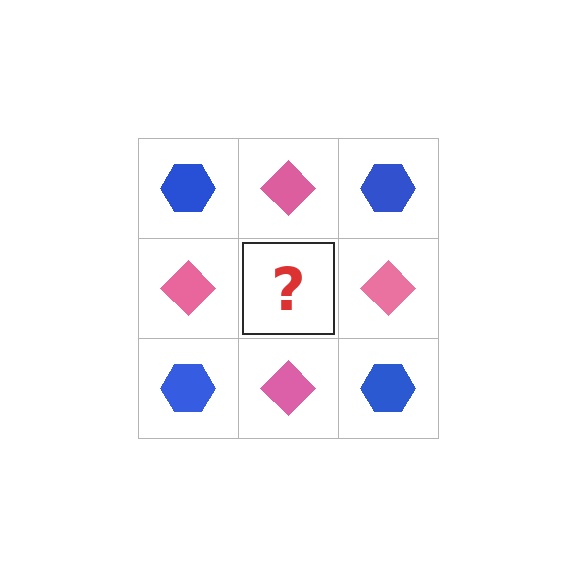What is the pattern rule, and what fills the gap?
The rule is that it alternates blue hexagon and pink diamond in a checkerboard pattern. The gap should be filled with a blue hexagon.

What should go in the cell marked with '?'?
The missing cell should contain a blue hexagon.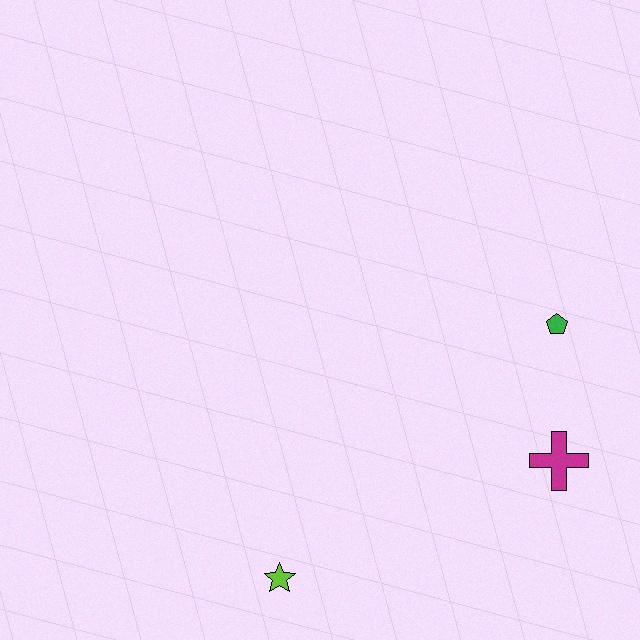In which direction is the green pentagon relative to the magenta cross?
The green pentagon is above the magenta cross.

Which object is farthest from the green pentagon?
The lime star is farthest from the green pentagon.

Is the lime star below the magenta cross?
Yes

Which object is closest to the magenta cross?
The green pentagon is closest to the magenta cross.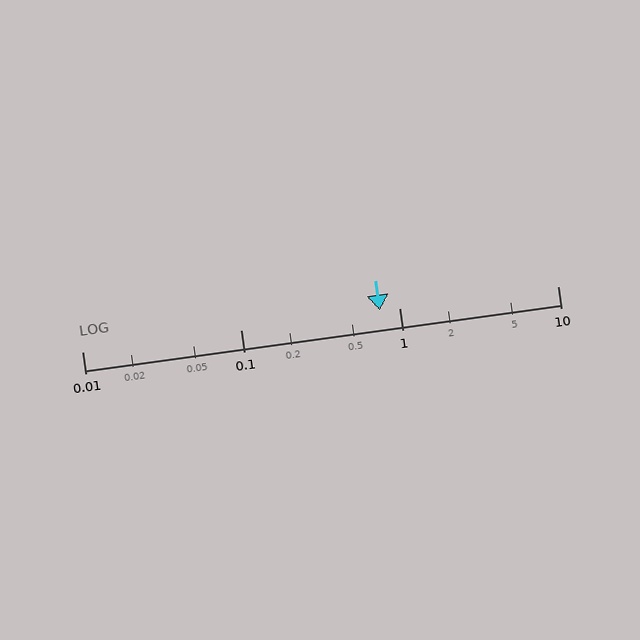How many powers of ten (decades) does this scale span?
The scale spans 3 decades, from 0.01 to 10.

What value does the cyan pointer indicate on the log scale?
The pointer indicates approximately 0.76.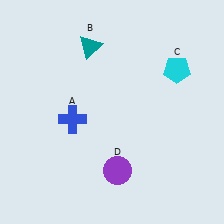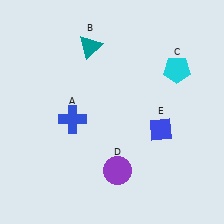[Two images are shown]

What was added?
A blue diamond (E) was added in Image 2.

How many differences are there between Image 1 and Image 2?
There is 1 difference between the two images.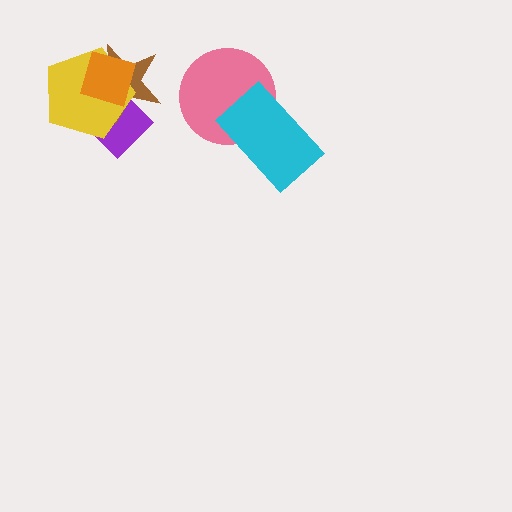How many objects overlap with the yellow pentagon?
3 objects overlap with the yellow pentagon.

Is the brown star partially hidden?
Yes, it is partially covered by another shape.